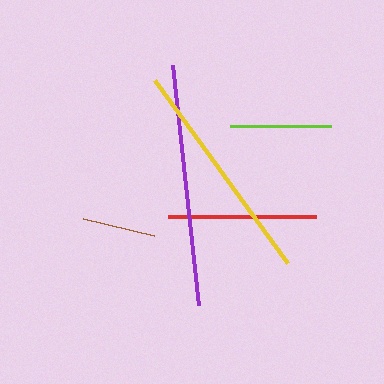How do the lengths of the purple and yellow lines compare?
The purple and yellow lines are approximately the same length.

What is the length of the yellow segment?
The yellow segment is approximately 226 pixels long.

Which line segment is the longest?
The purple line is the longest at approximately 242 pixels.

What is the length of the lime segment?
The lime segment is approximately 101 pixels long.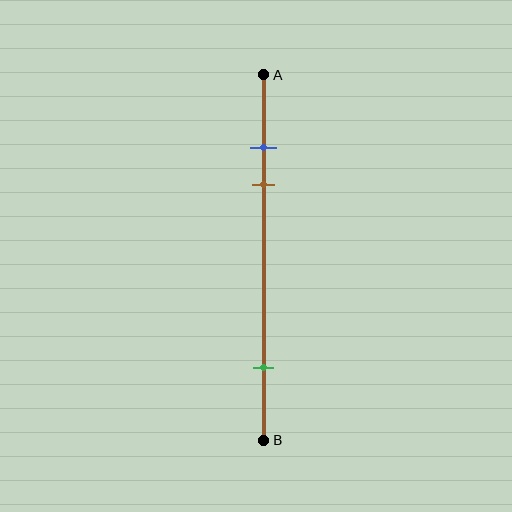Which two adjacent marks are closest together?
The blue and brown marks are the closest adjacent pair.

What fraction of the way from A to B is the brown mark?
The brown mark is approximately 30% (0.3) of the way from A to B.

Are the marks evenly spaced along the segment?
No, the marks are not evenly spaced.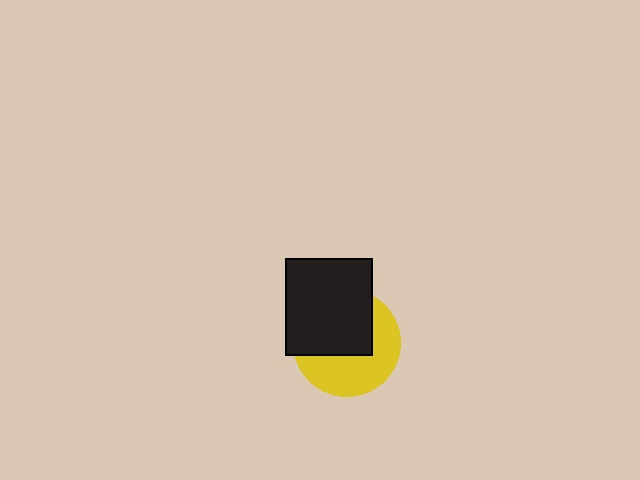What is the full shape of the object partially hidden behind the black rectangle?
The partially hidden object is a yellow circle.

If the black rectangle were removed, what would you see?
You would see the complete yellow circle.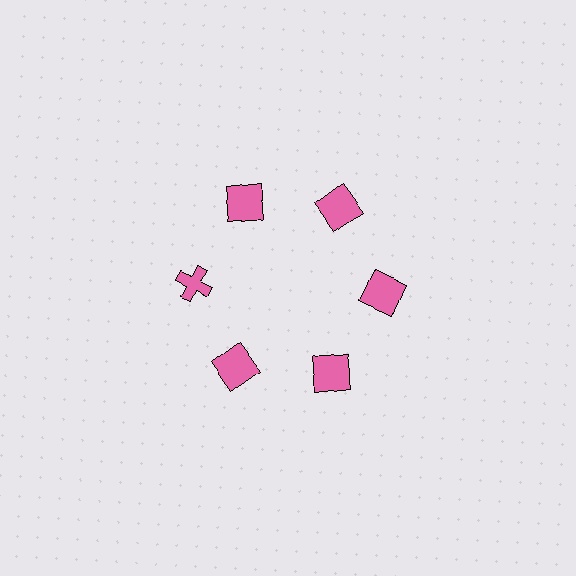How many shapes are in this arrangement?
There are 6 shapes arranged in a ring pattern.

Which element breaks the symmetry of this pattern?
The pink cross at roughly the 9 o'clock position breaks the symmetry. All other shapes are pink squares.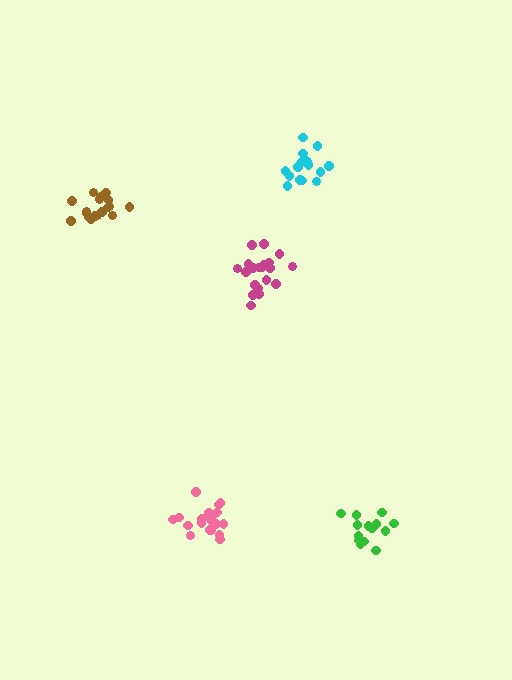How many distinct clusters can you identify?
There are 5 distinct clusters.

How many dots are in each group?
Group 1: 16 dots, Group 2: 14 dots, Group 3: 19 dots, Group 4: 20 dots, Group 5: 20 dots (89 total).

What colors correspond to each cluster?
The clusters are colored: cyan, green, brown, magenta, pink.